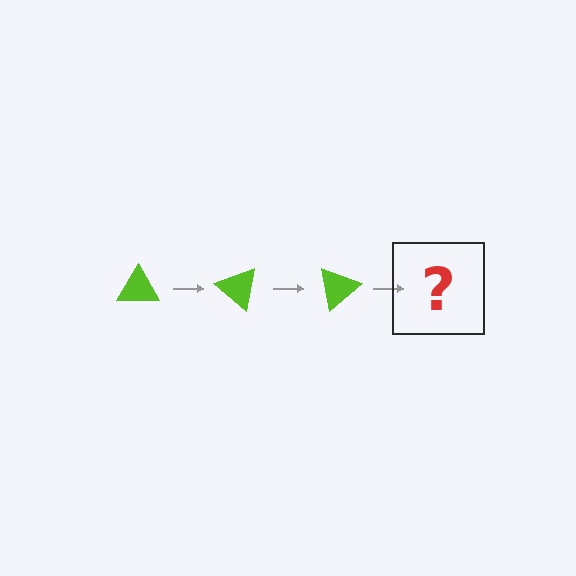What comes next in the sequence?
The next element should be a lime triangle rotated 120 degrees.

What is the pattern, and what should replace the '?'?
The pattern is that the triangle rotates 40 degrees each step. The '?' should be a lime triangle rotated 120 degrees.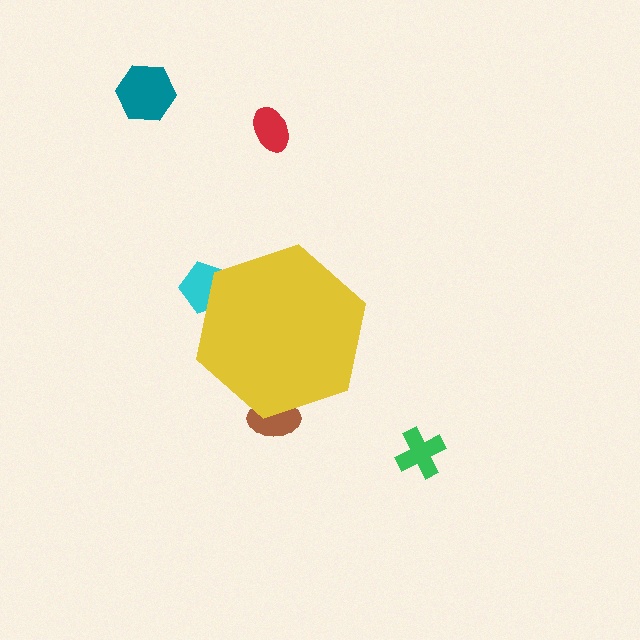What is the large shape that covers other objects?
A yellow hexagon.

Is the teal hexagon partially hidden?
No, the teal hexagon is fully visible.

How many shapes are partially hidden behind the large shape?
2 shapes are partially hidden.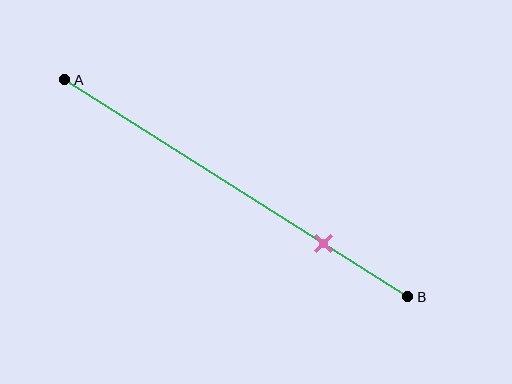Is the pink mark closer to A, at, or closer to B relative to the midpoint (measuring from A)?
The pink mark is closer to point B than the midpoint of segment AB.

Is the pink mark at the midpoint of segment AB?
No, the mark is at about 75% from A, not at the 50% midpoint.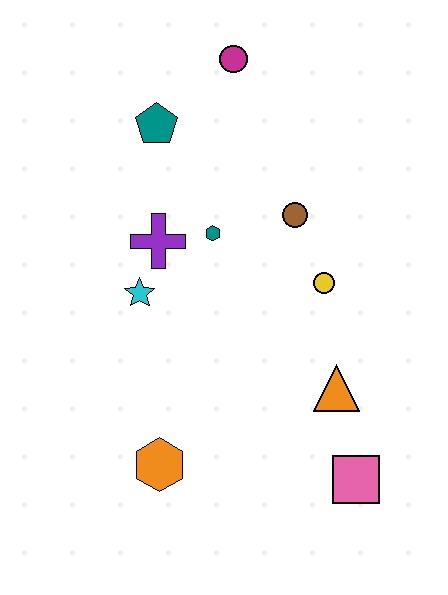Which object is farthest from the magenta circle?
The pink square is farthest from the magenta circle.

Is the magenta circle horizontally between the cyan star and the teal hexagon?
No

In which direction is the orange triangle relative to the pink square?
The orange triangle is above the pink square.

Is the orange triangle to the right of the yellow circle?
Yes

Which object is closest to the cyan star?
The purple cross is closest to the cyan star.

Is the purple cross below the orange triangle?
No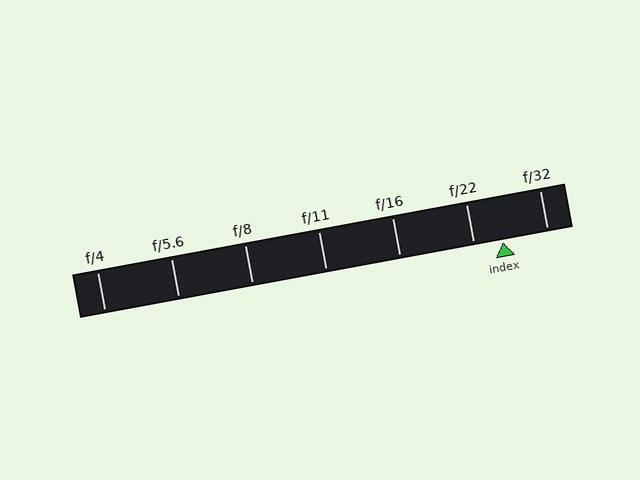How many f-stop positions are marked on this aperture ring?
There are 7 f-stop positions marked.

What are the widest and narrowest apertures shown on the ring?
The widest aperture shown is f/4 and the narrowest is f/32.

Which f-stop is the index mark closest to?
The index mark is closest to f/22.